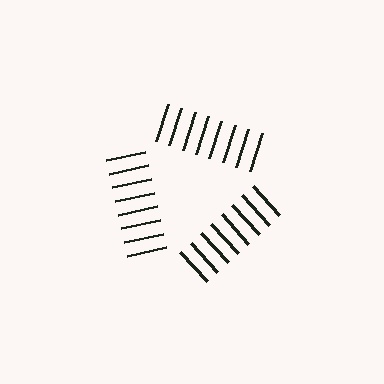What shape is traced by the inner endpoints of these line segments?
An illusory triangle — the line segments terminate on its edges but no continuous stroke is drawn.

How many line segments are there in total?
24 — 8 along each of the 3 edges.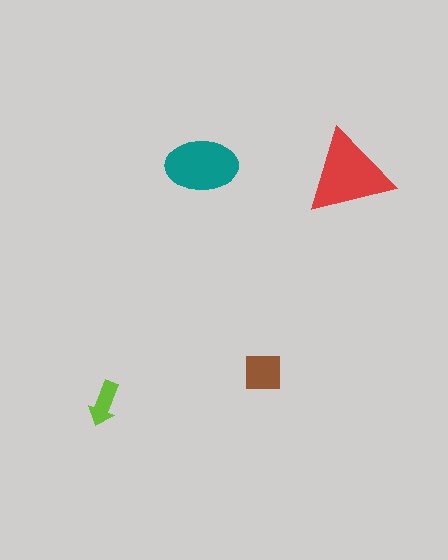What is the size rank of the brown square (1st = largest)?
3rd.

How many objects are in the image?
There are 4 objects in the image.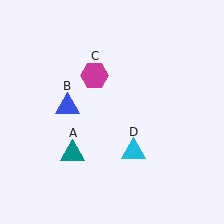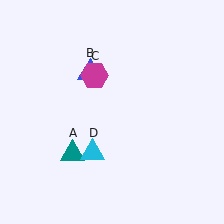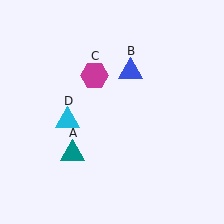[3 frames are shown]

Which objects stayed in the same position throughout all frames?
Teal triangle (object A) and magenta hexagon (object C) remained stationary.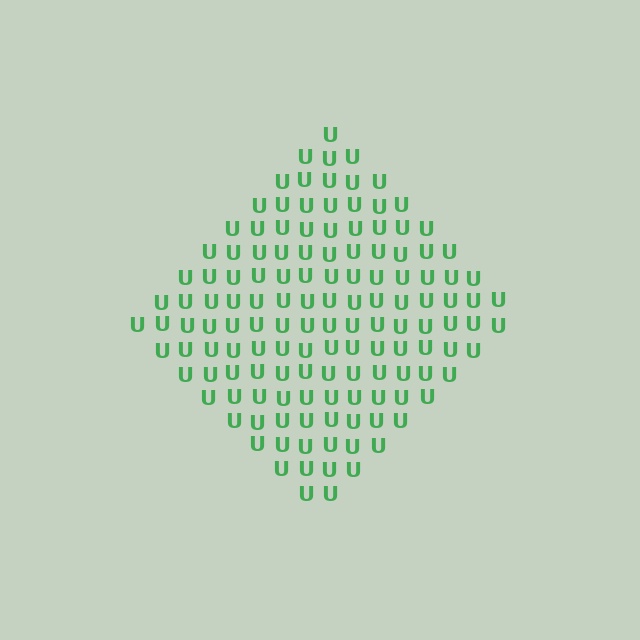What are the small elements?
The small elements are letter U's.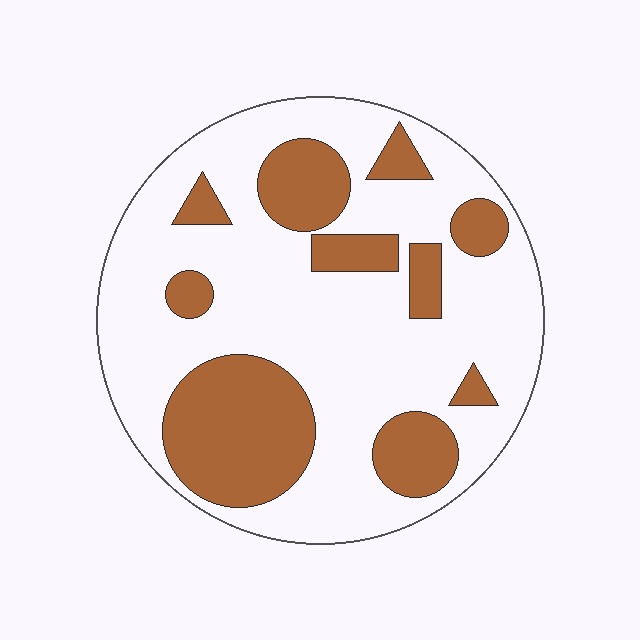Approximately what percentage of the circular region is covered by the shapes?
Approximately 30%.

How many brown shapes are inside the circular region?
10.